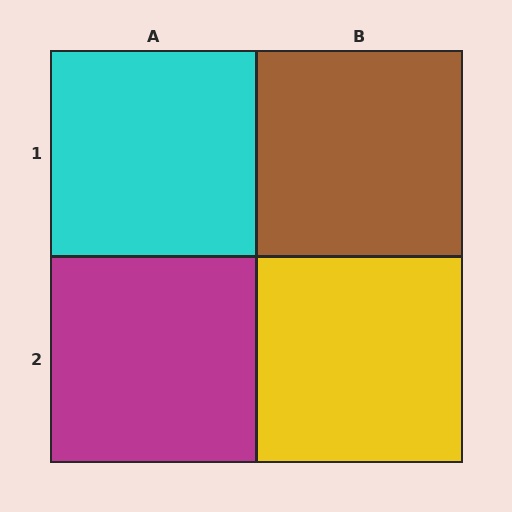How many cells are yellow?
1 cell is yellow.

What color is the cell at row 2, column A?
Magenta.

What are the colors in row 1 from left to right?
Cyan, brown.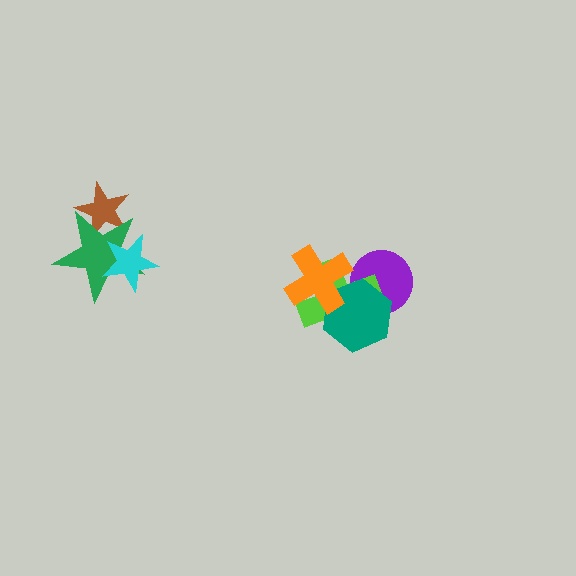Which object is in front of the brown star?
The green star is in front of the brown star.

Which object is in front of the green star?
The cyan star is in front of the green star.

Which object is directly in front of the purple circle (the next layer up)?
The lime cross is directly in front of the purple circle.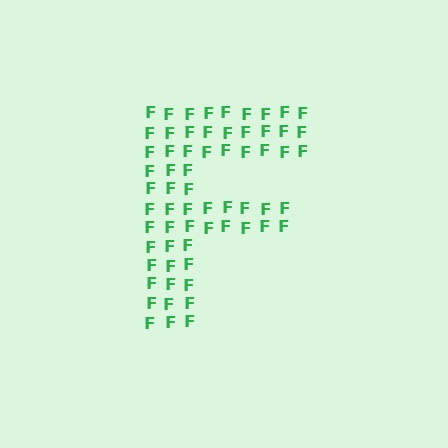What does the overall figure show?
The overall figure shows the letter F.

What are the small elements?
The small elements are letter F's.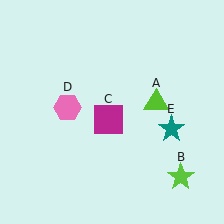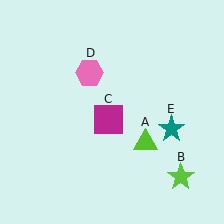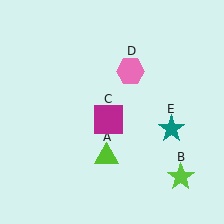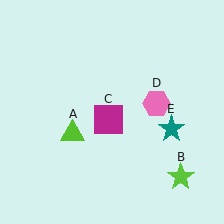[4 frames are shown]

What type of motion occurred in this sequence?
The lime triangle (object A), pink hexagon (object D) rotated clockwise around the center of the scene.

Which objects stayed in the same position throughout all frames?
Lime star (object B) and magenta square (object C) and teal star (object E) remained stationary.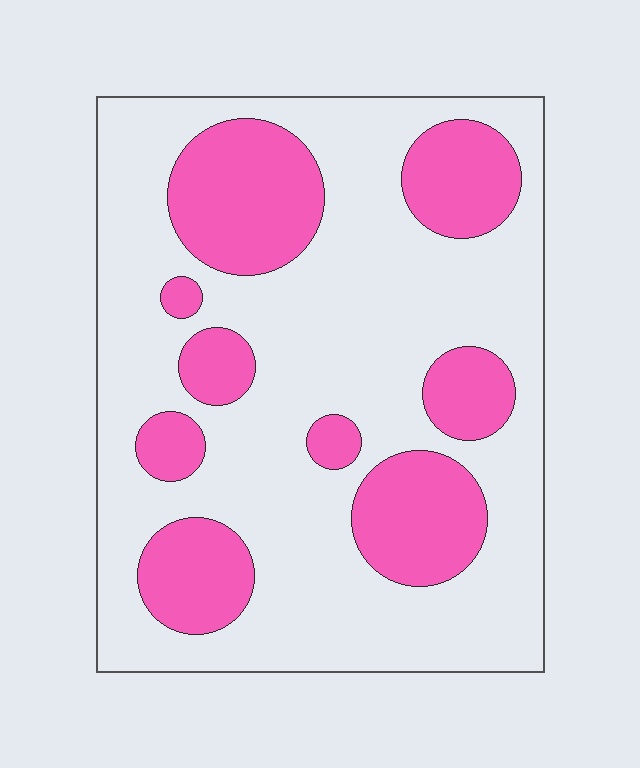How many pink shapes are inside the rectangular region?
9.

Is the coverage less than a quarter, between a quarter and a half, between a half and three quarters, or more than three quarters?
Between a quarter and a half.